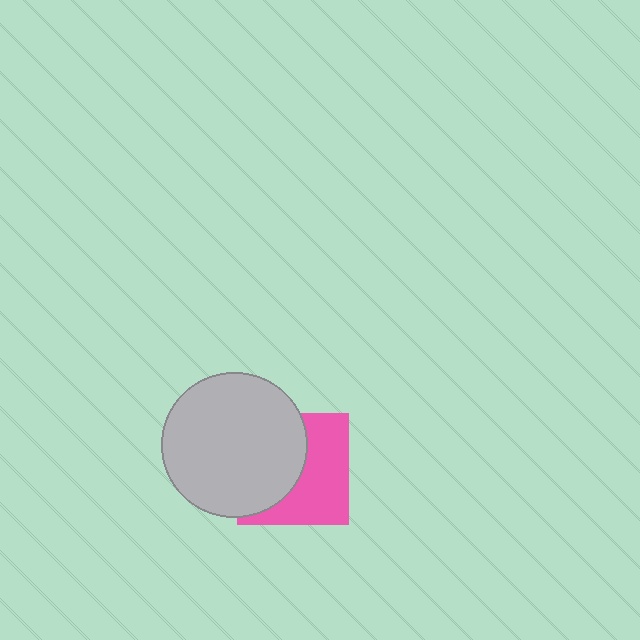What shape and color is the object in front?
The object in front is a light gray circle.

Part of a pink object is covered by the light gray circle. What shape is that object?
It is a square.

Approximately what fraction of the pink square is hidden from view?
Roughly 49% of the pink square is hidden behind the light gray circle.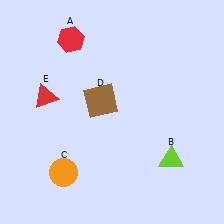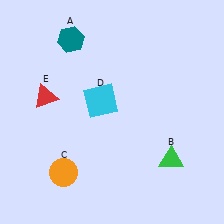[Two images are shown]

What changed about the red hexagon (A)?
In Image 1, A is red. In Image 2, it changed to teal.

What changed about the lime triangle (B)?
In Image 1, B is lime. In Image 2, it changed to green.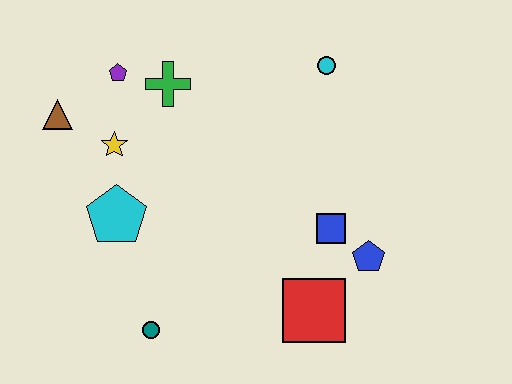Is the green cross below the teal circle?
No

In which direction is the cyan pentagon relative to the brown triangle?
The cyan pentagon is below the brown triangle.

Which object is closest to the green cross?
The purple pentagon is closest to the green cross.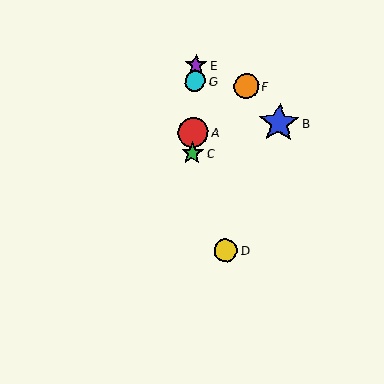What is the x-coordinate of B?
Object B is at x≈279.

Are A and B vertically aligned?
No, A is at x≈193 and B is at x≈279.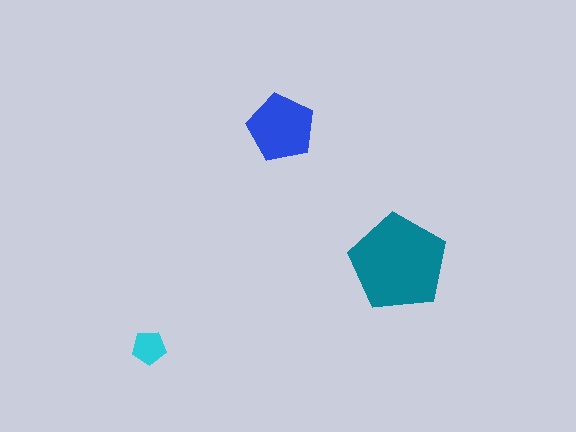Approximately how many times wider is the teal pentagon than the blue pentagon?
About 1.5 times wider.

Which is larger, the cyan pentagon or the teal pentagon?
The teal one.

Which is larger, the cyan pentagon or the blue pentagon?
The blue one.